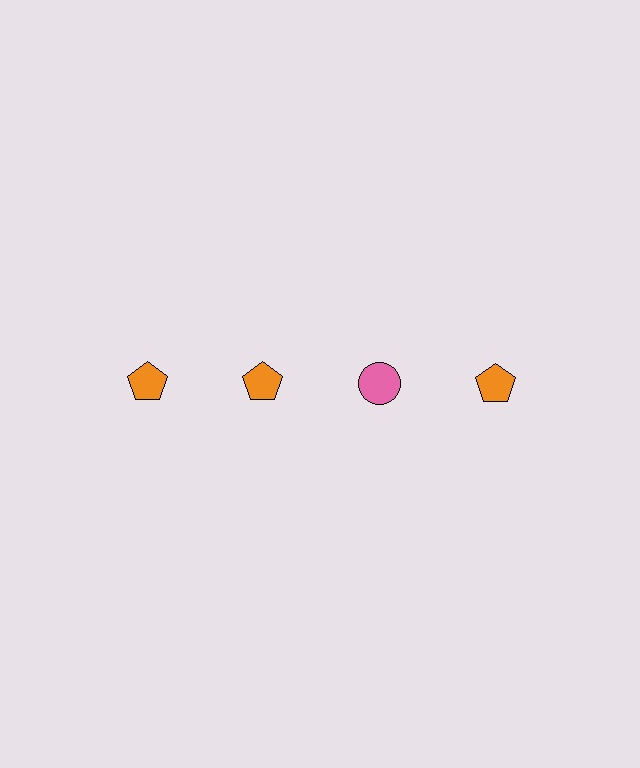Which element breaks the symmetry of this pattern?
The pink circle in the top row, center column breaks the symmetry. All other shapes are orange pentagons.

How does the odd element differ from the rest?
It differs in both color (pink instead of orange) and shape (circle instead of pentagon).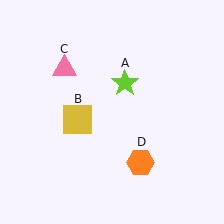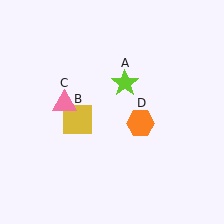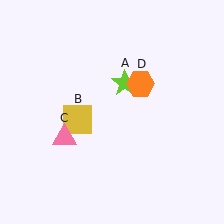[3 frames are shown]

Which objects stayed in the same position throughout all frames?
Lime star (object A) and yellow square (object B) remained stationary.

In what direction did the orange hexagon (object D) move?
The orange hexagon (object D) moved up.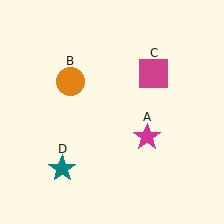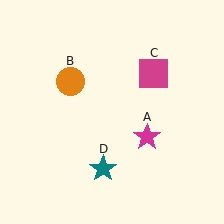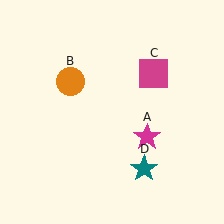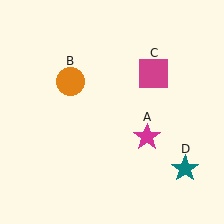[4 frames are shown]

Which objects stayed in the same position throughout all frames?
Magenta star (object A) and orange circle (object B) and magenta square (object C) remained stationary.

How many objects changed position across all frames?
1 object changed position: teal star (object D).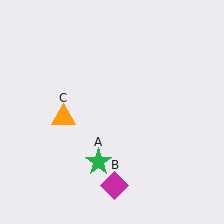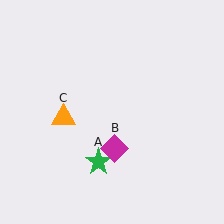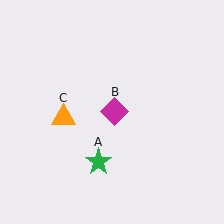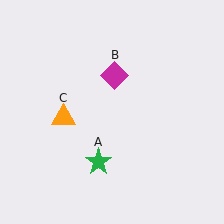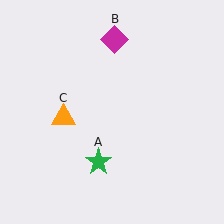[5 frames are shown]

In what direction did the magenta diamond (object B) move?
The magenta diamond (object B) moved up.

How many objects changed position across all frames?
1 object changed position: magenta diamond (object B).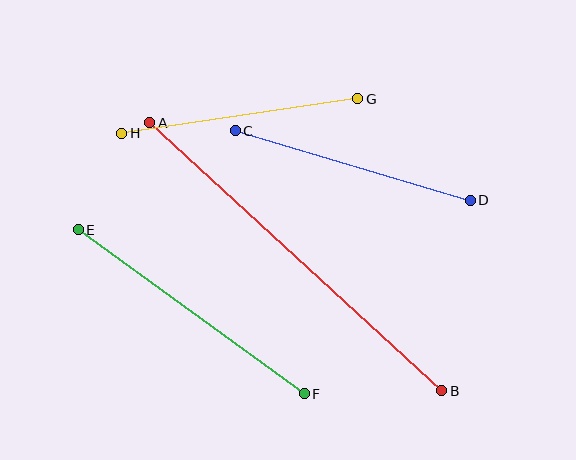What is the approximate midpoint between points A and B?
The midpoint is at approximately (296, 257) pixels.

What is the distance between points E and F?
The distance is approximately 279 pixels.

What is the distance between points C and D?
The distance is approximately 246 pixels.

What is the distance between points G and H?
The distance is approximately 238 pixels.